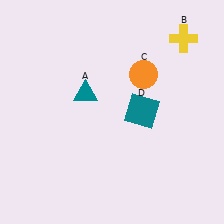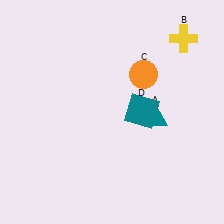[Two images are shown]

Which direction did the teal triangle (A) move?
The teal triangle (A) moved right.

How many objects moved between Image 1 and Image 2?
1 object moved between the two images.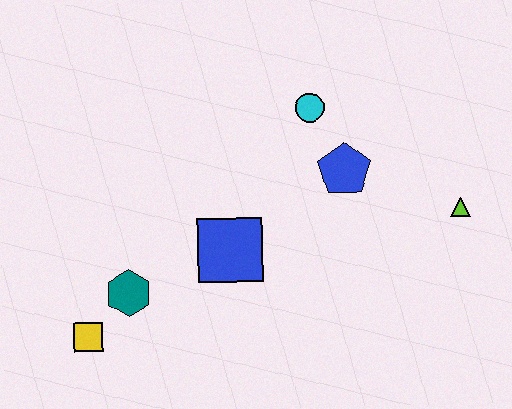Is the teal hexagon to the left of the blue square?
Yes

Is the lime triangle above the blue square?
Yes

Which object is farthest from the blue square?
The lime triangle is farthest from the blue square.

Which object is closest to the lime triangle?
The blue pentagon is closest to the lime triangle.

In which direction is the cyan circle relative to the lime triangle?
The cyan circle is to the left of the lime triangle.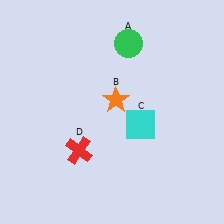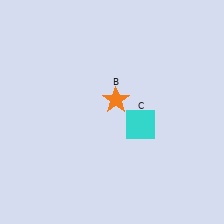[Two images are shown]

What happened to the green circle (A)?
The green circle (A) was removed in Image 2. It was in the top-right area of Image 1.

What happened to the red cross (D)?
The red cross (D) was removed in Image 2. It was in the bottom-left area of Image 1.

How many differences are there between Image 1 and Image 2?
There are 2 differences between the two images.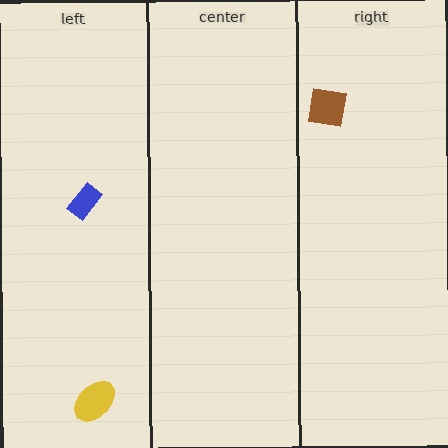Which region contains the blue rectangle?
The left region.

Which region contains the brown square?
The right region.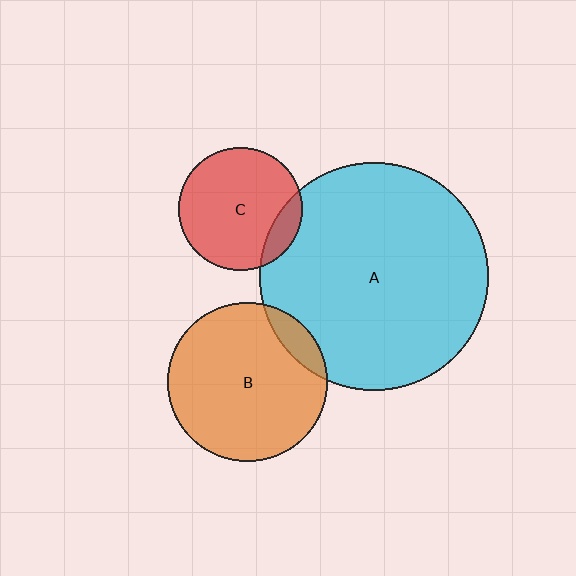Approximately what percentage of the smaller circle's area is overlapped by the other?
Approximately 15%.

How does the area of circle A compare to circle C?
Approximately 3.4 times.